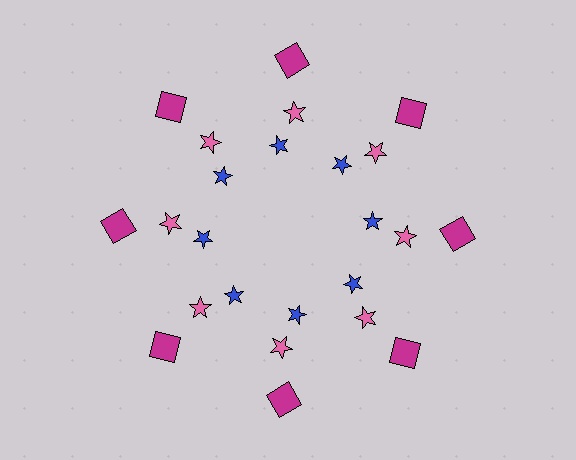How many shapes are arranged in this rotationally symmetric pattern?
There are 24 shapes, arranged in 8 groups of 3.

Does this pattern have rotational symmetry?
Yes, this pattern has 8-fold rotational symmetry. It looks the same after rotating 45 degrees around the center.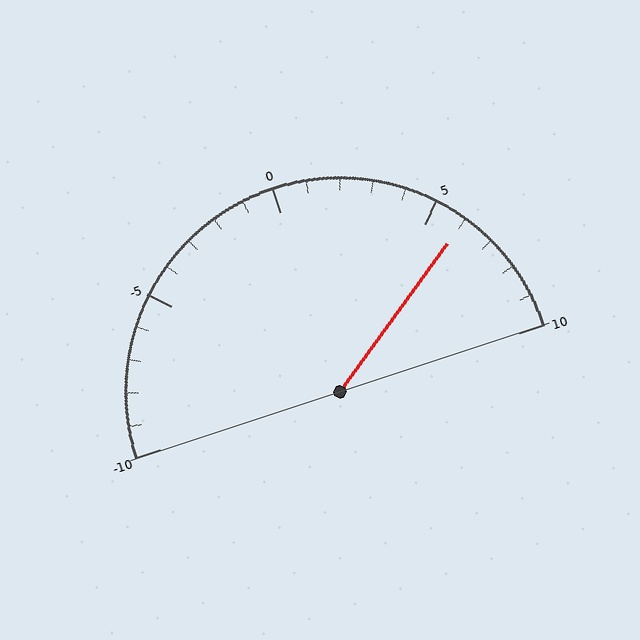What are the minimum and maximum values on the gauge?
The gauge ranges from -10 to 10.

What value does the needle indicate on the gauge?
The needle indicates approximately 6.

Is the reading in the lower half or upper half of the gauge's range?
The reading is in the upper half of the range (-10 to 10).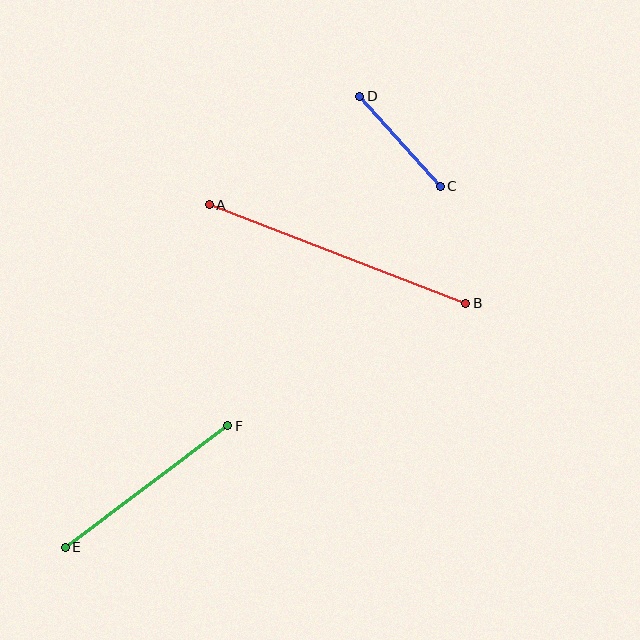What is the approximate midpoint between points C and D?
The midpoint is at approximately (400, 141) pixels.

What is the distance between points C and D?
The distance is approximately 120 pixels.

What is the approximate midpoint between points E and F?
The midpoint is at approximately (147, 487) pixels.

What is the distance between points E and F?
The distance is approximately 203 pixels.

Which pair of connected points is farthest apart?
Points A and B are farthest apart.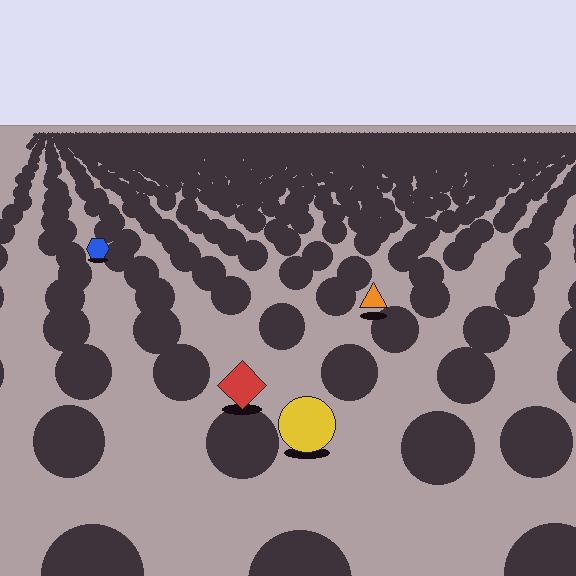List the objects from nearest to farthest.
From nearest to farthest: the yellow circle, the red diamond, the orange triangle, the blue hexagon.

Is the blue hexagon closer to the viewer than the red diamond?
No. The red diamond is closer — you can tell from the texture gradient: the ground texture is coarser near it.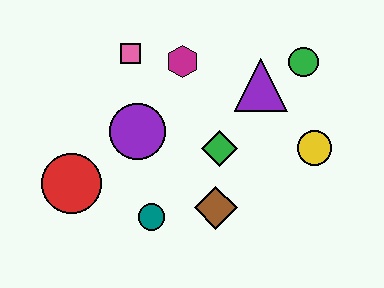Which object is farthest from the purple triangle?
The red circle is farthest from the purple triangle.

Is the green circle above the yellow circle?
Yes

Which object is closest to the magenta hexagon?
The pink square is closest to the magenta hexagon.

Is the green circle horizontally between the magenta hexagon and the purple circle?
No